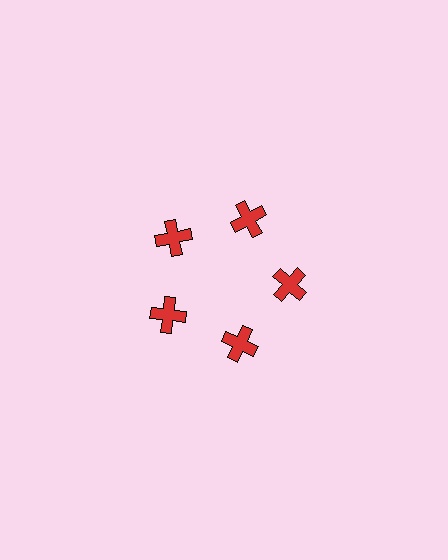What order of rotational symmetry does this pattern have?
This pattern has 5-fold rotational symmetry.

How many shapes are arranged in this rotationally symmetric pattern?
There are 5 shapes, arranged in 5 groups of 1.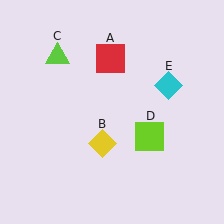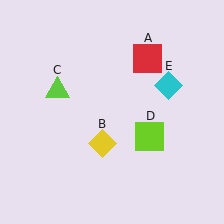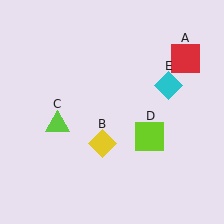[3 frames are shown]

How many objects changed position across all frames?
2 objects changed position: red square (object A), lime triangle (object C).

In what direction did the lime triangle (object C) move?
The lime triangle (object C) moved down.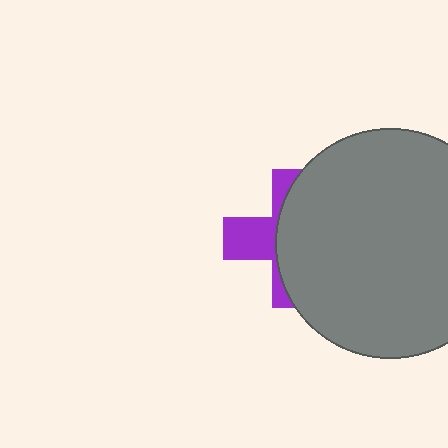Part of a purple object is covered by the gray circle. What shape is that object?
It is a cross.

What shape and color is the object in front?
The object in front is a gray circle.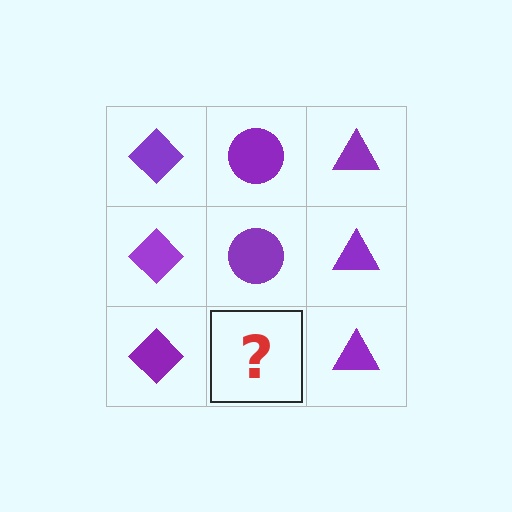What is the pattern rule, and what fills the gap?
The rule is that each column has a consistent shape. The gap should be filled with a purple circle.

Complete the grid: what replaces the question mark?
The question mark should be replaced with a purple circle.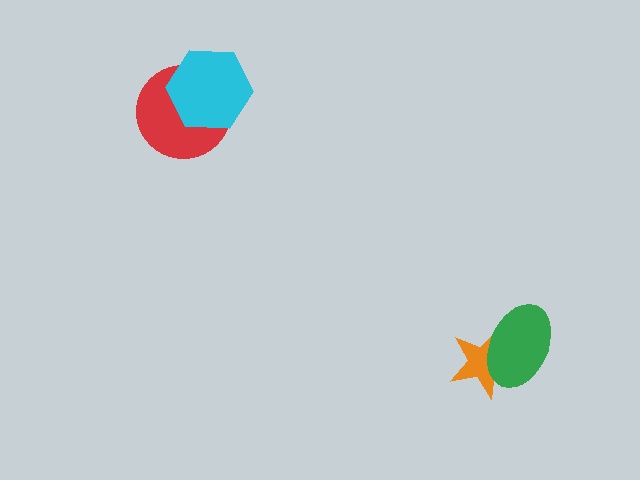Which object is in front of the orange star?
The green ellipse is in front of the orange star.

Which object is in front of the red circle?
The cyan hexagon is in front of the red circle.